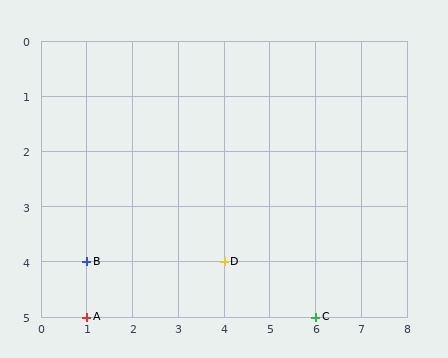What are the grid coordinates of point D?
Point D is at grid coordinates (4, 4).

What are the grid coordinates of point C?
Point C is at grid coordinates (6, 5).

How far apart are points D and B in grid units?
Points D and B are 3 columns apart.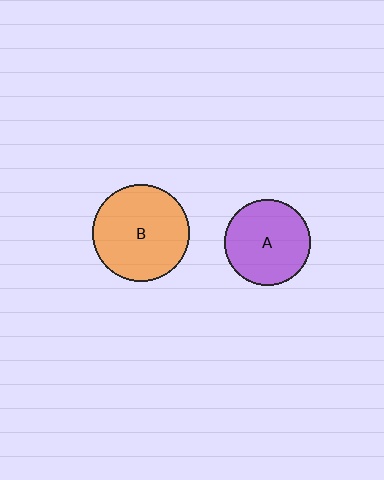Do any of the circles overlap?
No, none of the circles overlap.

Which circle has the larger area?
Circle B (orange).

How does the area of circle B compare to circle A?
Approximately 1.3 times.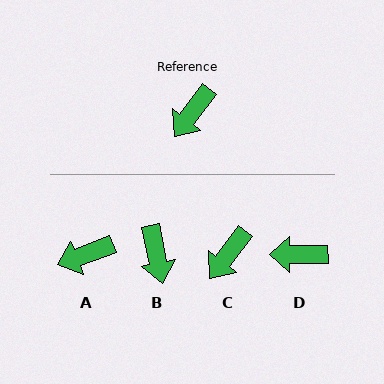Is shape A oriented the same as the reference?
No, it is off by about 32 degrees.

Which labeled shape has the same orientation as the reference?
C.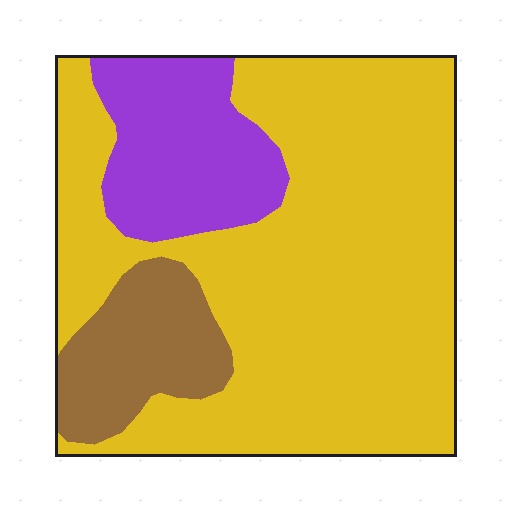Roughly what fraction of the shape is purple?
Purple takes up about one sixth (1/6) of the shape.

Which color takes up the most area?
Yellow, at roughly 70%.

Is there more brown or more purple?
Purple.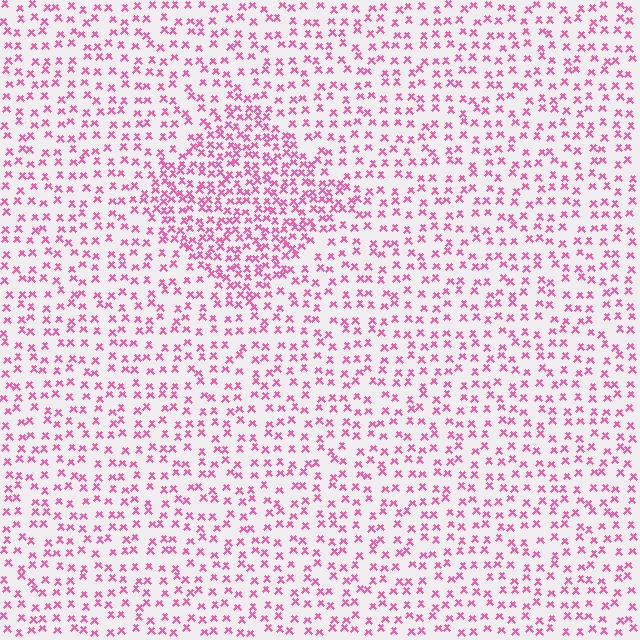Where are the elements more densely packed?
The elements are more densely packed inside the diamond boundary.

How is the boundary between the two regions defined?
The boundary is defined by a change in element density (approximately 1.9x ratio). All elements are the same color, size, and shape.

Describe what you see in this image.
The image contains small pink elements arranged at two different densities. A diamond-shaped region is visible where the elements are more densely packed than the surrounding area.